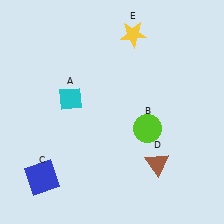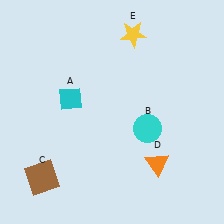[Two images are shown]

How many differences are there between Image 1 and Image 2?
There are 3 differences between the two images.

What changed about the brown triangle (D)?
In Image 1, D is brown. In Image 2, it changed to orange.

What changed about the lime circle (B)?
In Image 1, B is lime. In Image 2, it changed to cyan.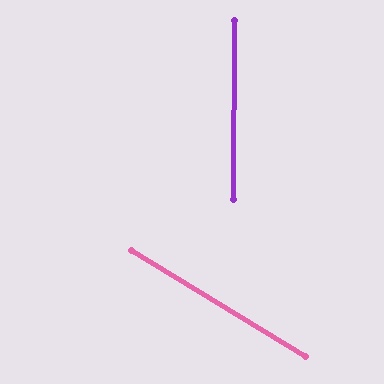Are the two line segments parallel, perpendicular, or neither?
Neither parallel nor perpendicular — they differ by about 59°.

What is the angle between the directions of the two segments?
Approximately 59 degrees.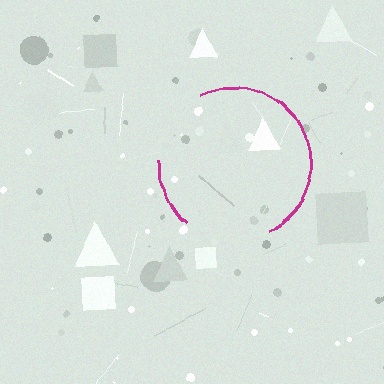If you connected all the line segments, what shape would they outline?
They would outline a circle.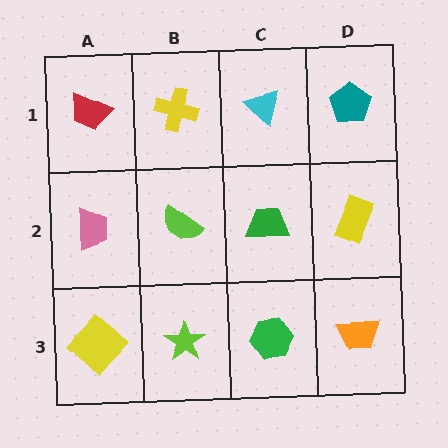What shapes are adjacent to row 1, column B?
A lime semicircle (row 2, column B), a red trapezoid (row 1, column A), a cyan triangle (row 1, column C).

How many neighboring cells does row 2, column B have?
4.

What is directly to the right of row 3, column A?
A lime star.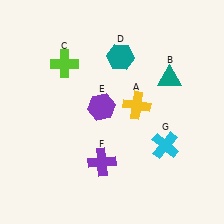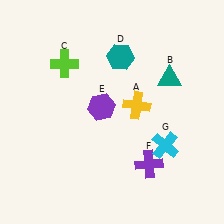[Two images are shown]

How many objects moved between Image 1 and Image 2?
1 object moved between the two images.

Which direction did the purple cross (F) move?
The purple cross (F) moved right.